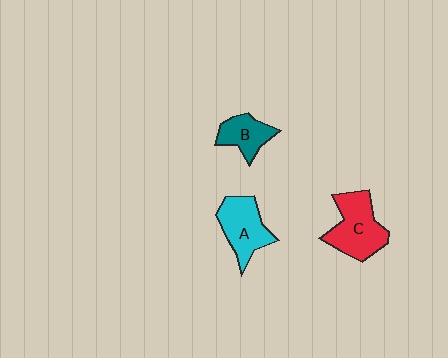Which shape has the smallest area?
Shape B (teal).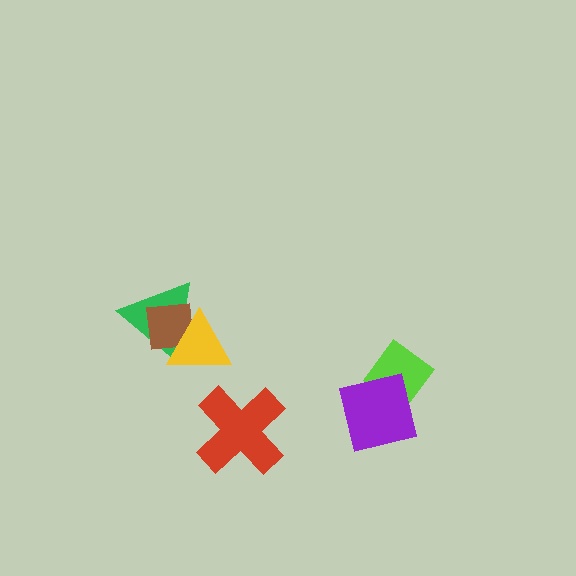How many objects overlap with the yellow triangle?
2 objects overlap with the yellow triangle.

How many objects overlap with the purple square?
1 object overlaps with the purple square.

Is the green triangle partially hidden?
Yes, it is partially covered by another shape.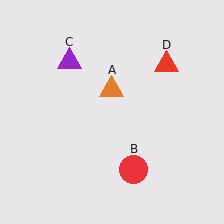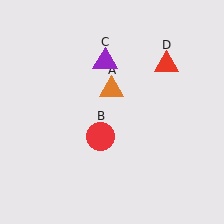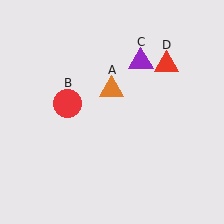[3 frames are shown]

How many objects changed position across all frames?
2 objects changed position: red circle (object B), purple triangle (object C).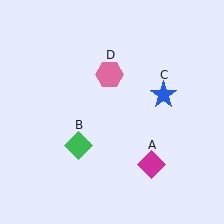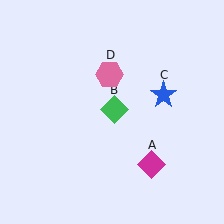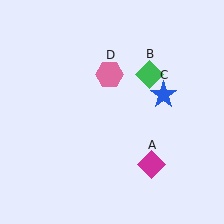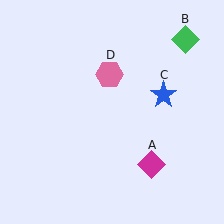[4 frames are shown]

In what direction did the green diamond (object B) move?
The green diamond (object B) moved up and to the right.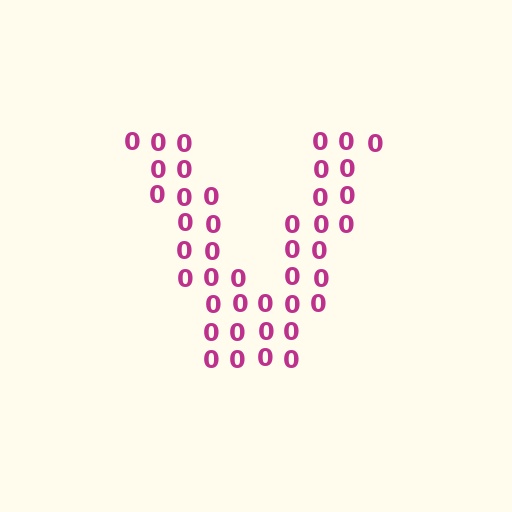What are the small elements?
The small elements are digit 0's.